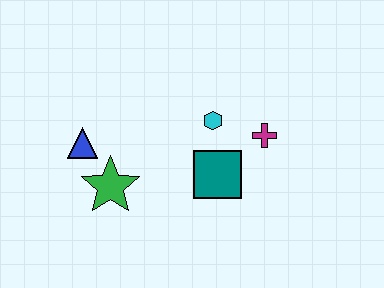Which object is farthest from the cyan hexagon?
The blue triangle is farthest from the cyan hexagon.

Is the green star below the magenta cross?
Yes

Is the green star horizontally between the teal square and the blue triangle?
Yes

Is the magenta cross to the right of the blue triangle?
Yes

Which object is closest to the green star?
The blue triangle is closest to the green star.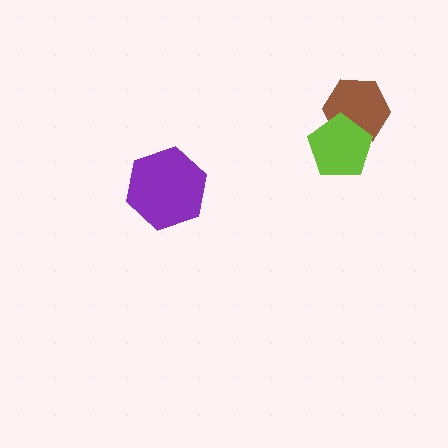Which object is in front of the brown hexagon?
The lime pentagon is in front of the brown hexagon.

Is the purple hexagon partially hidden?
No, no other shape covers it.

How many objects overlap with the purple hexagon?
0 objects overlap with the purple hexagon.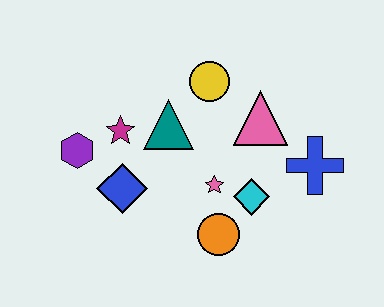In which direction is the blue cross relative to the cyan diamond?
The blue cross is to the right of the cyan diamond.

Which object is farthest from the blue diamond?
The blue cross is farthest from the blue diamond.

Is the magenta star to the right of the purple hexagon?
Yes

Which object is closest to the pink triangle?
The yellow circle is closest to the pink triangle.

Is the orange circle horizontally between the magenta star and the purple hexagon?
No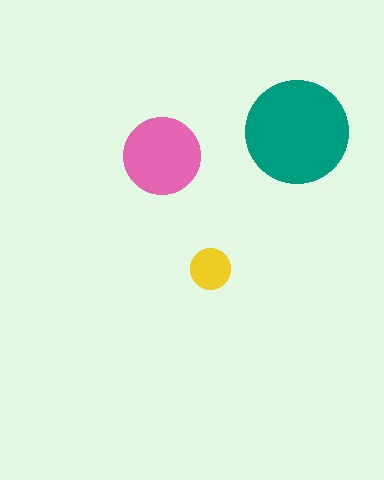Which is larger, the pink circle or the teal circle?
The teal one.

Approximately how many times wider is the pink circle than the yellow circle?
About 2 times wider.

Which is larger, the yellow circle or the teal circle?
The teal one.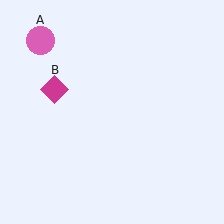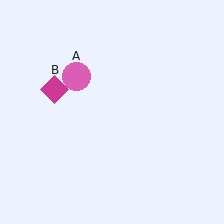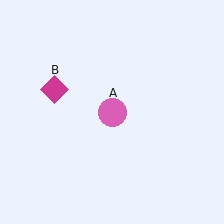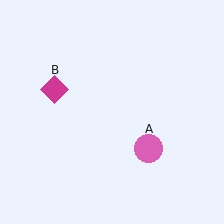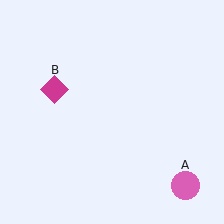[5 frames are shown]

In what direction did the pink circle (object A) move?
The pink circle (object A) moved down and to the right.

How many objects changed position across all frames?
1 object changed position: pink circle (object A).